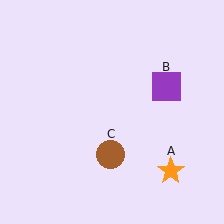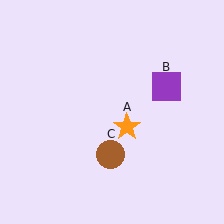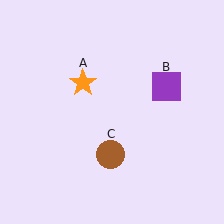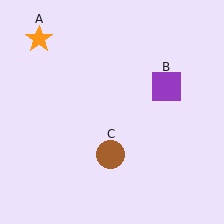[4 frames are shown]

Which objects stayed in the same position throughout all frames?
Purple square (object B) and brown circle (object C) remained stationary.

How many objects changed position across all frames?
1 object changed position: orange star (object A).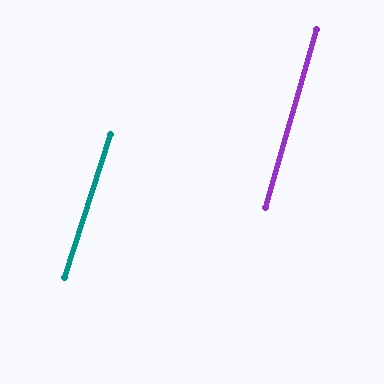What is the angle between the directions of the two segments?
Approximately 2 degrees.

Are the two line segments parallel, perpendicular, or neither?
Parallel — their directions differ by only 1.7°.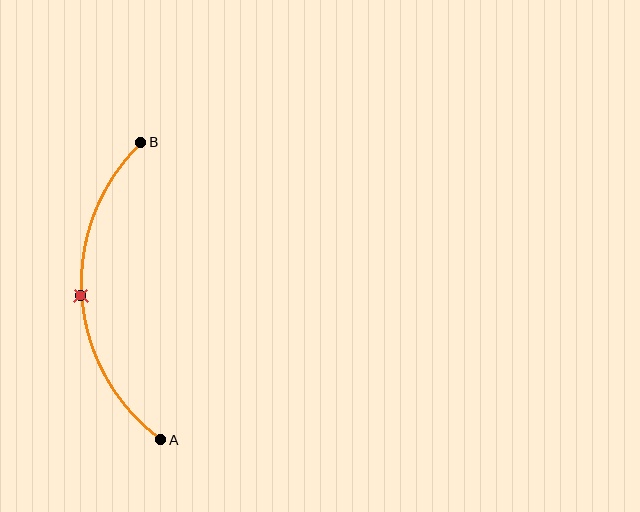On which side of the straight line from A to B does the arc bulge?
The arc bulges to the left of the straight line connecting A and B.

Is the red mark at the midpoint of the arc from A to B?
Yes. The red mark lies on the arc at equal arc-length from both A and B — it is the arc midpoint.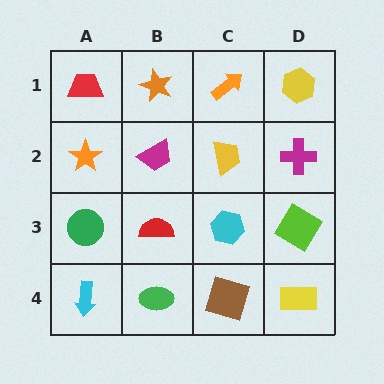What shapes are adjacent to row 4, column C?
A cyan hexagon (row 3, column C), a green ellipse (row 4, column B), a yellow rectangle (row 4, column D).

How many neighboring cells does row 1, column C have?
3.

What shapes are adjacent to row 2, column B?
An orange star (row 1, column B), a red semicircle (row 3, column B), an orange star (row 2, column A), a yellow trapezoid (row 2, column C).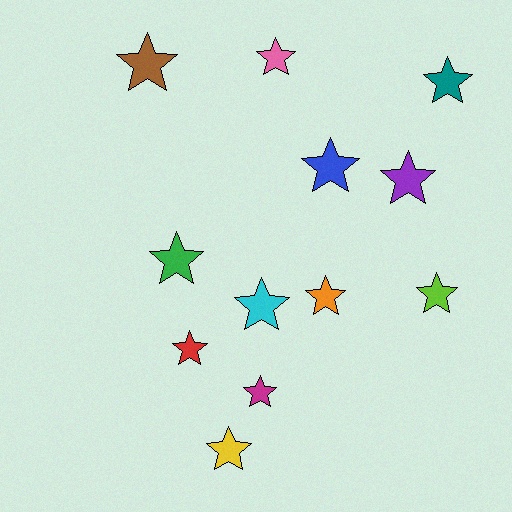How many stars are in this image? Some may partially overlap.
There are 12 stars.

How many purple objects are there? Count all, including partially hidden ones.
There is 1 purple object.